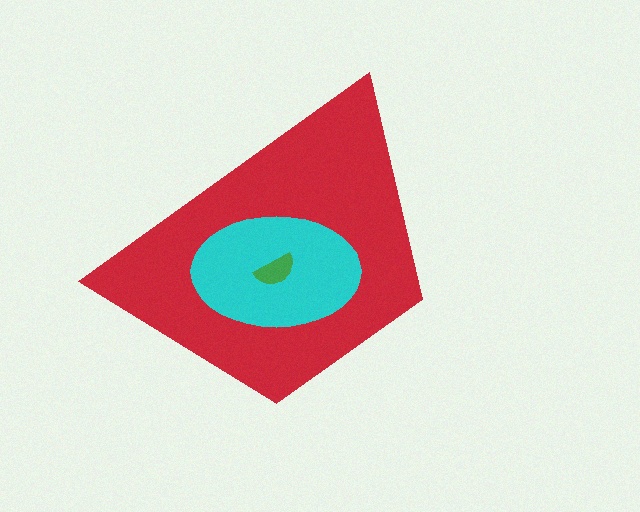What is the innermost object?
The green semicircle.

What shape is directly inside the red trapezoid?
The cyan ellipse.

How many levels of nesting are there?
3.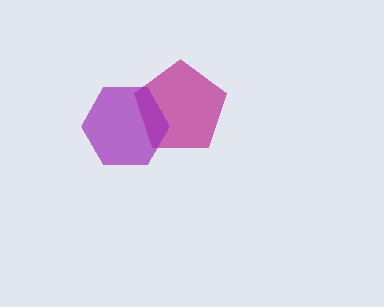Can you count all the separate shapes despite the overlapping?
Yes, there are 2 separate shapes.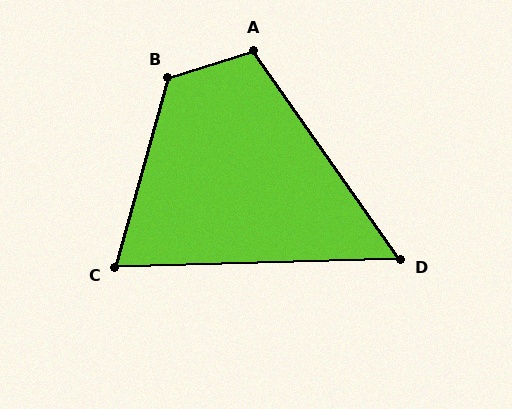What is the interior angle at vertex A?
Approximately 107 degrees (obtuse).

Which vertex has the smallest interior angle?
D, at approximately 56 degrees.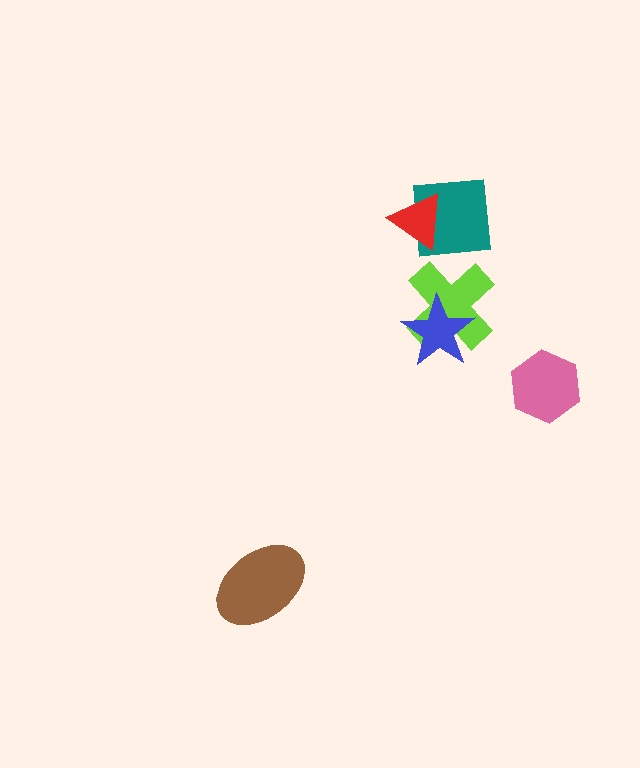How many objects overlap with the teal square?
1 object overlaps with the teal square.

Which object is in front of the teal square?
The red triangle is in front of the teal square.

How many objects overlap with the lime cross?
1 object overlaps with the lime cross.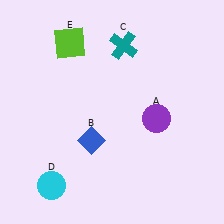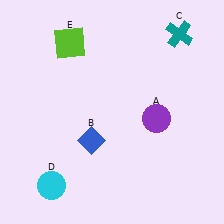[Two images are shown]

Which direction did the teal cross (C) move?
The teal cross (C) moved right.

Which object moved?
The teal cross (C) moved right.